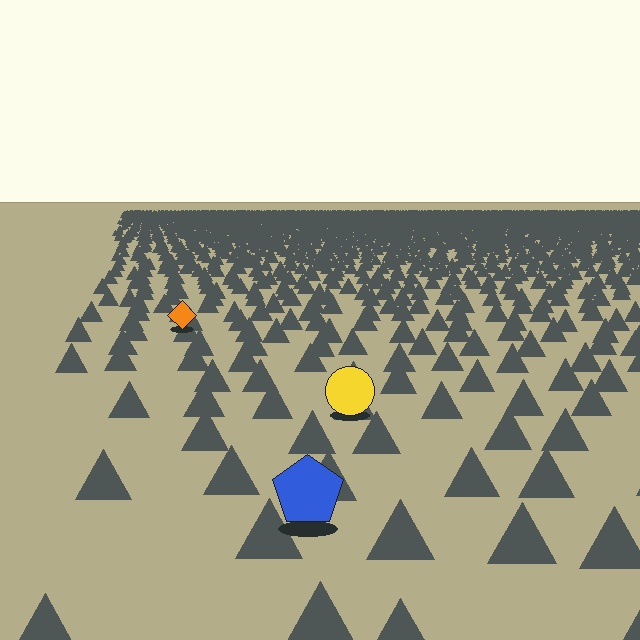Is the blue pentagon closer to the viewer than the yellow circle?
Yes. The blue pentagon is closer — you can tell from the texture gradient: the ground texture is coarser near it.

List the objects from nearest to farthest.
From nearest to farthest: the blue pentagon, the yellow circle, the orange diamond.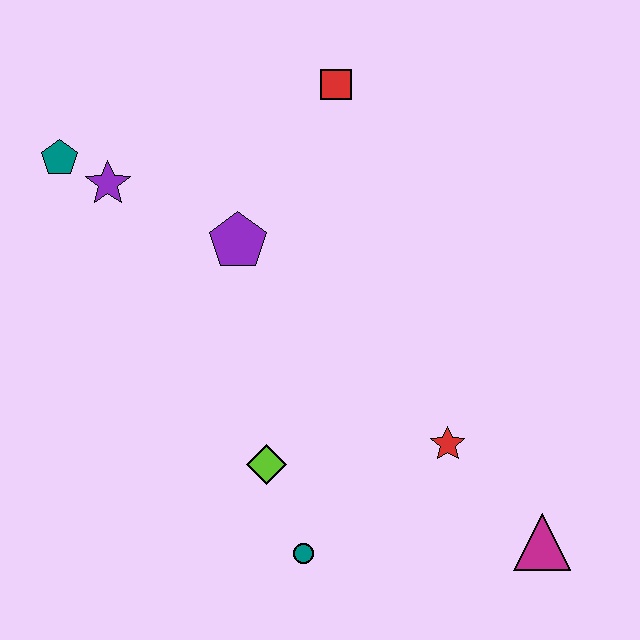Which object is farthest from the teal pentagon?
The magenta triangle is farthest from the teal pentagon.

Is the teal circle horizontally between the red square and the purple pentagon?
Yes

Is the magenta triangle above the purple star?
No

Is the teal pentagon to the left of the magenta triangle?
Yes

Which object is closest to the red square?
The purple pentagon is closest to the red square.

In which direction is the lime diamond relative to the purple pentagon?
The lime diamond is below the purple pentagon.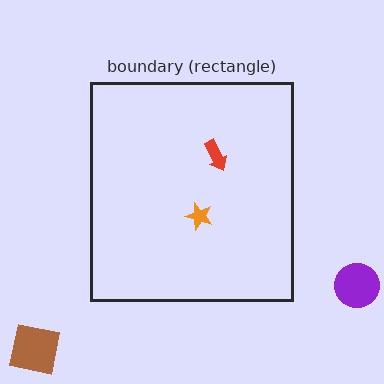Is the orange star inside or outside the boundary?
Inside.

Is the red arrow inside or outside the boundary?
Inside.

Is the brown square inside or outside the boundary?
Outside.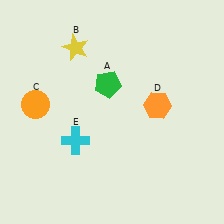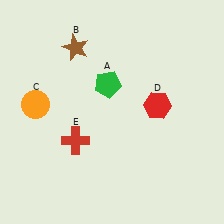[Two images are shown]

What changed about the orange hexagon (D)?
In Image 1, D is orange. In Image 2, it changed to red.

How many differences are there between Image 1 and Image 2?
There are 3 differences between the two images.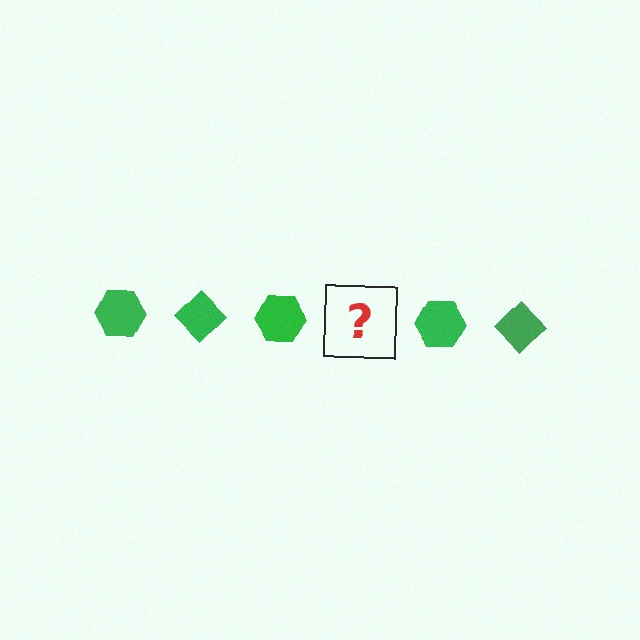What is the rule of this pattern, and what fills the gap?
The rule is that the pattern cycles through hexagon, diamond shapes in green. The gap should be filled with a green diamond.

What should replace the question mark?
The question mark should be replaced with a green diamond.